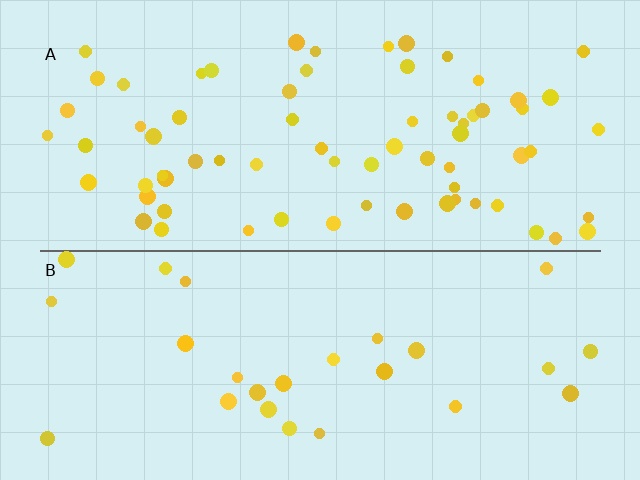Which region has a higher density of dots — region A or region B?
A (the top).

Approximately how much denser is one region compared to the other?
Approximately 2.6× — region A over region B.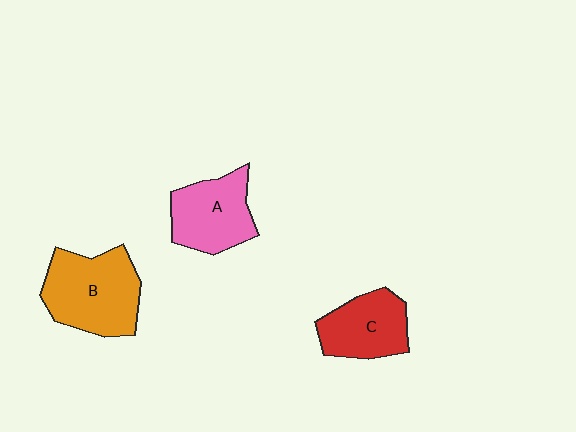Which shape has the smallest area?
Shape C (red).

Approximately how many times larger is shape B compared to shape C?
Approximately 1.4 times.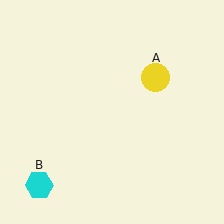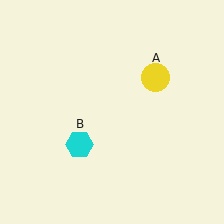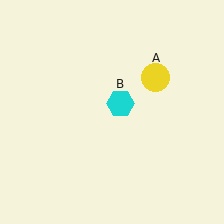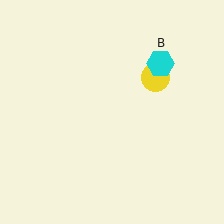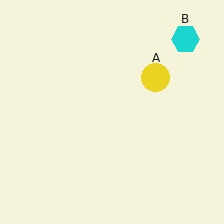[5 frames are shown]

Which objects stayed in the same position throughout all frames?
Yellow circle (object A) remained stationary.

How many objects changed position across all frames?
1 object changed position: cyan hexagon (object B).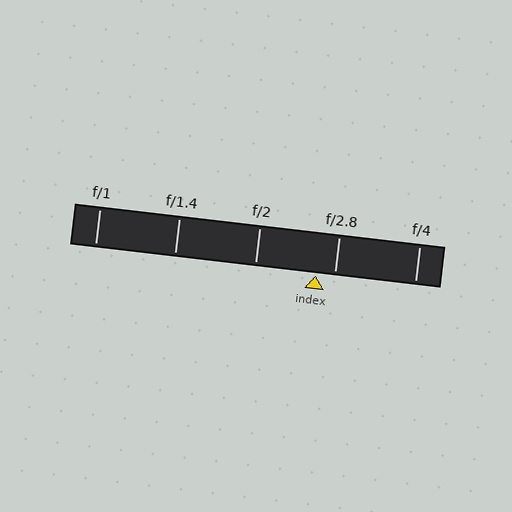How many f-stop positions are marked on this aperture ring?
There are 5 f-stop positions marked.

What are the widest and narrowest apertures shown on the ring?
The widest aperture shown is f/1 and the narrowest is f/4.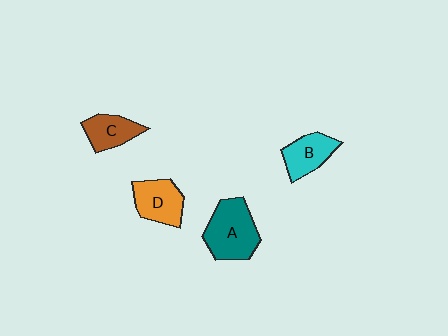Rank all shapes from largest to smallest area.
From largest to smallest: A (teal), D (orange), B (cyan), C (brown).